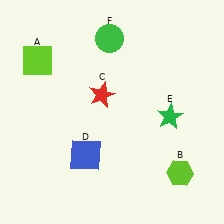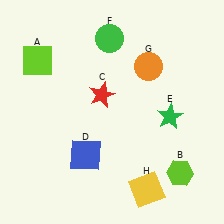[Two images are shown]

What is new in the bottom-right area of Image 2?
A yellow square (H) was added in the bottom-right area of Image 2.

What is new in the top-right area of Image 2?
An orange circle (G) was added in the top-right area of Image 2.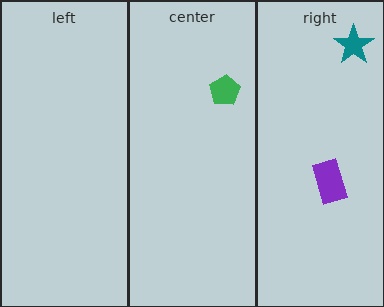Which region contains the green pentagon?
The center region.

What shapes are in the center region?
The green pentagon.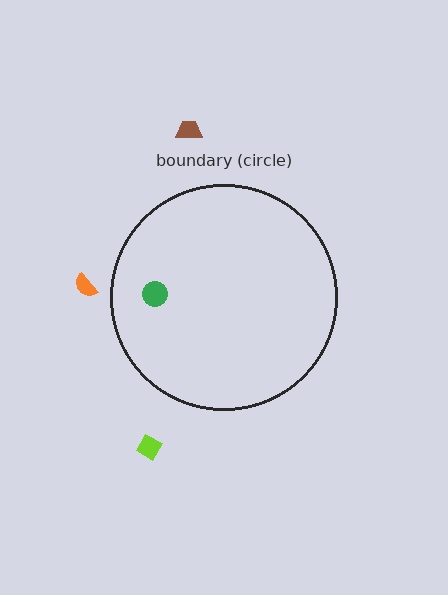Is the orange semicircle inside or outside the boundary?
Outside.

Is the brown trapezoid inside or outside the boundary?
Outside.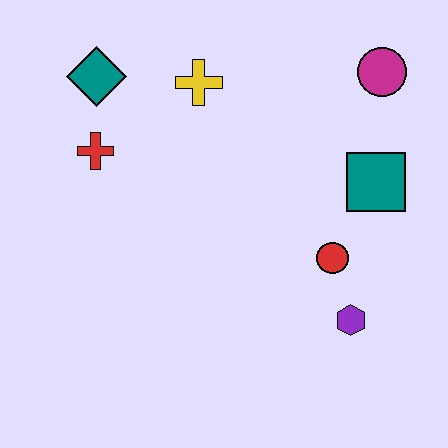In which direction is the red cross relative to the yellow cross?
The red cross is to the left of the yellow cross.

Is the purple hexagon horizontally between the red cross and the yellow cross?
No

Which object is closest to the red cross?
The teal diamond is closest to the red cross.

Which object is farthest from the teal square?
The teal diamond is farthest from the teal square.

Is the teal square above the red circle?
Yes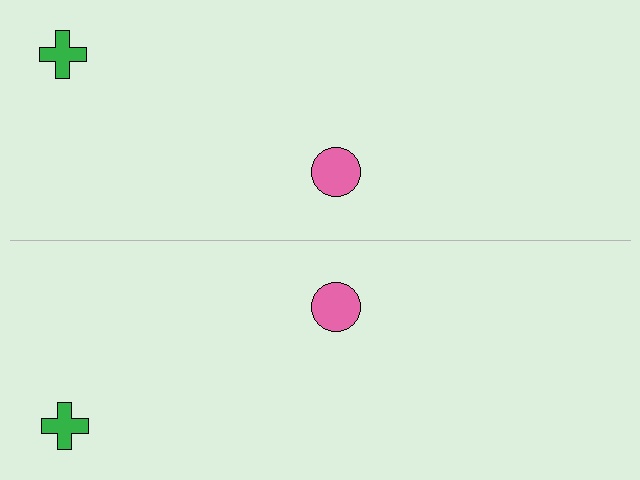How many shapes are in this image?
There are 4 shapes in this image.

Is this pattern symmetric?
Yes, this pattern has bilateral (reflection) symmetry.